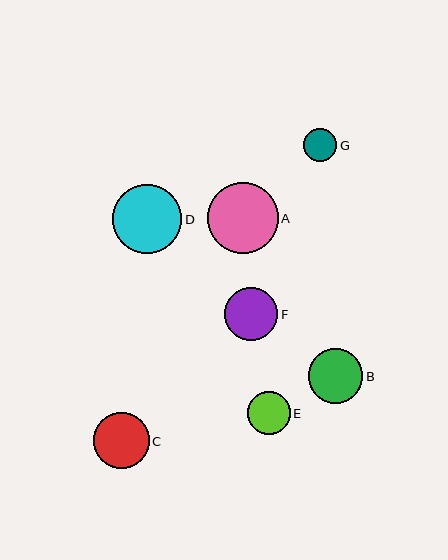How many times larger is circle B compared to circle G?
Circle B is approximately 1.6 times the size of circle G.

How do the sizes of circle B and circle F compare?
Circle B and circle F are approximately the same size.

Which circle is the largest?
Circle A is the largest with a size of approximately 71 pixels.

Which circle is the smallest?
Circle G is the smallest with a size of approximately 33 pixels.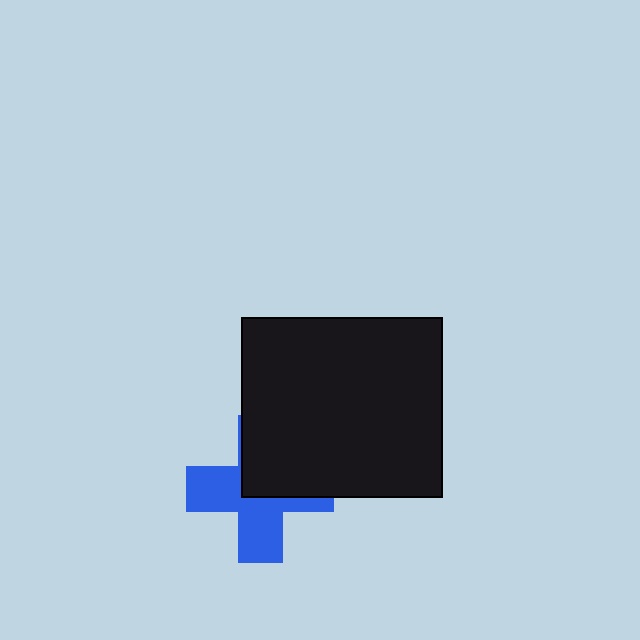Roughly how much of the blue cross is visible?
About half of it is visible (roughly 56%).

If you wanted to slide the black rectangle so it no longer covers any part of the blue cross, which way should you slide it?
Slide it toward the upper-right — that is the most direct way to separate the two shapes.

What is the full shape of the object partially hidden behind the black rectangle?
The partially hidden object is a blue cross.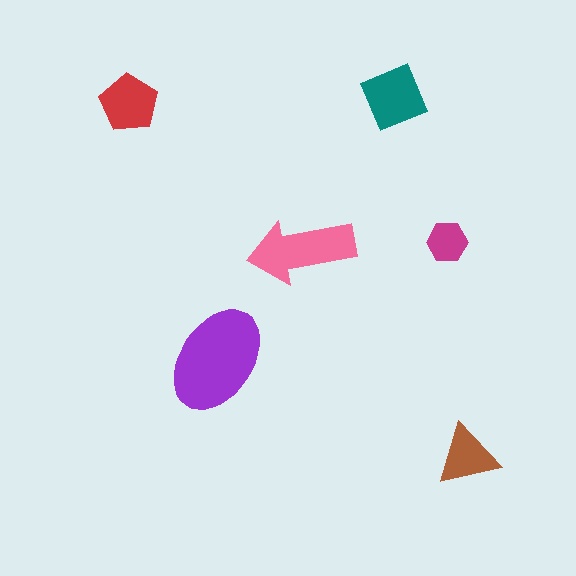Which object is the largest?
The purple ellipse.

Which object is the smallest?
The magenta hexagon.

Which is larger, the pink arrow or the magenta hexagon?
The pink arrow.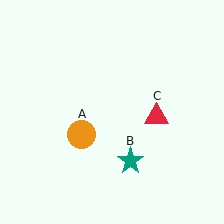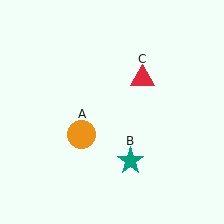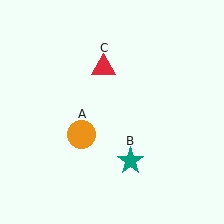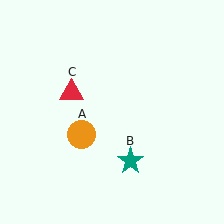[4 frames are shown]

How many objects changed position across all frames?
1 object changed position: red triangle (object C).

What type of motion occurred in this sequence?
The red triangle (object C) rotated counterclockwise around the center of the scene.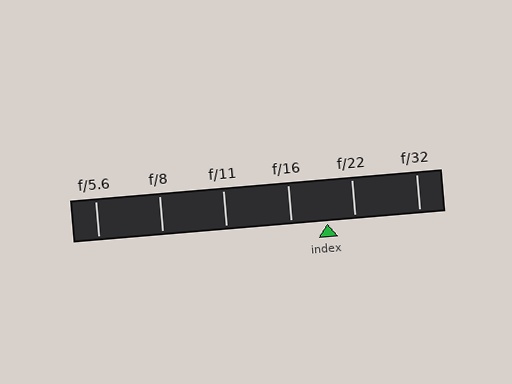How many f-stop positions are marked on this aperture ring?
There are 6 f-stop positions marked.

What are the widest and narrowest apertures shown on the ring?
The widest aperture shown is f/5.6 and the narrowest is f/32.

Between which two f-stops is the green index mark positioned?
The index mark is between f/16 and f/22.